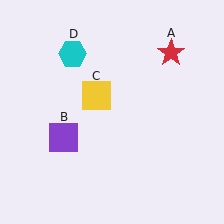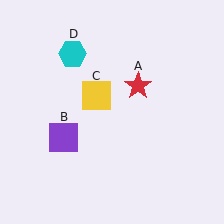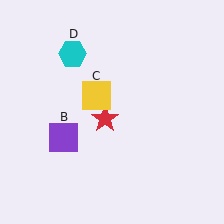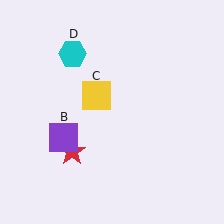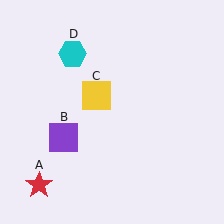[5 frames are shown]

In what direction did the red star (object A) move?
The red star (object A) moved down and to the left.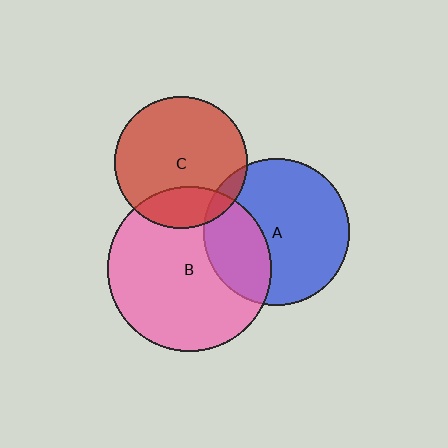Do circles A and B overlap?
Yes.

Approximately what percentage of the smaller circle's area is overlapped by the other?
Approximately 30%.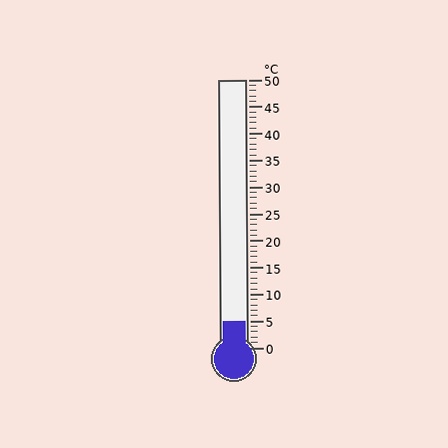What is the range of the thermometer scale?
The thermometer scale ranges from 0°C to 50°C.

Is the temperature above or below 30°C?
The temperature is below 30°C.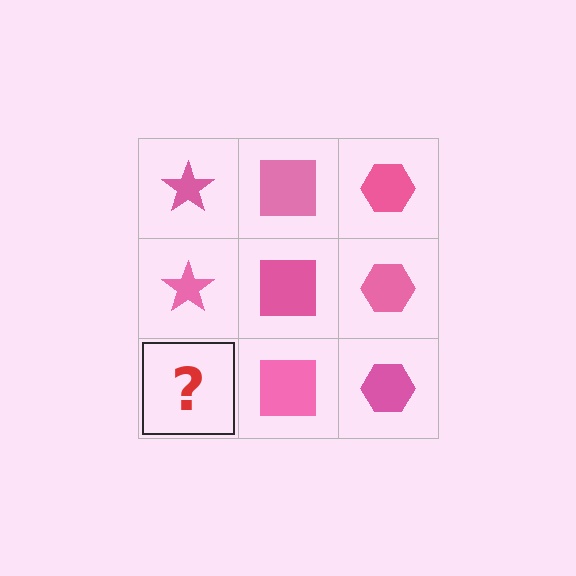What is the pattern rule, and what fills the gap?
The rule is that each column has a consistent shape. The gap should be filled with a pink star.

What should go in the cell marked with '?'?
The missing cell should contain a pink star.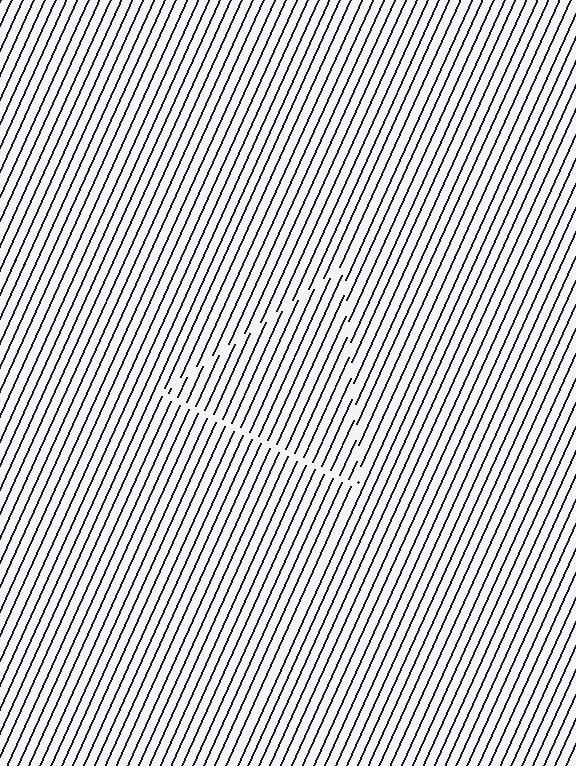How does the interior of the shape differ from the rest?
The interior of the shape contains the same grating, shifted by half a period — the contour is defined by the phase discontinuity where line-ends from the inner and outer gratings abut.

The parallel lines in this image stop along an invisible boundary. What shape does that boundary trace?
An illusory triangle. The interior of the shape contains the same grating, shifted by half a period — the contour is defined by the phase discontinuity where line-ends from the inner and outer gratings abut.